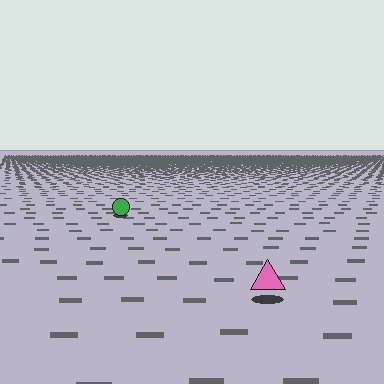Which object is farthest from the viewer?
The green circle is farthest from the viewer. It appears smaller and the ground texture around it is denser.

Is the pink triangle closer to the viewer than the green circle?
Yes. The pink triangle is closer — you can tell from the texture gradient: the ground texture is coarser near it.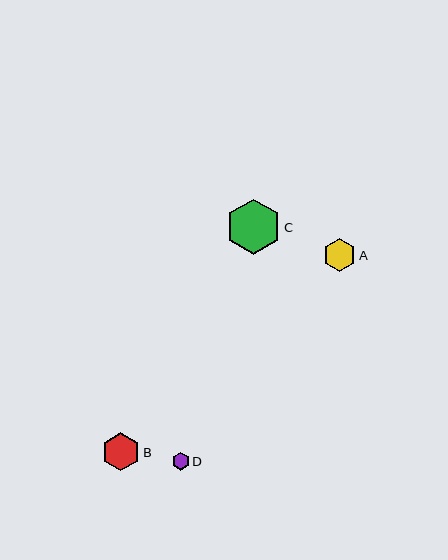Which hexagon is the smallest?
Hexagon D is the smallest with a size of approximately 17 pixels.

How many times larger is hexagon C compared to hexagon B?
Hexagon C is approximately 1.4 times the size of hexagon B.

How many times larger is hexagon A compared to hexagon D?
Hexagon A is approximately 1.9 times the size of hexagon D.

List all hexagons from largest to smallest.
From largest to smallest: C, B, A, D.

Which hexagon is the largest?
Hexagon C is the largest with a size of approximately 55 pixels.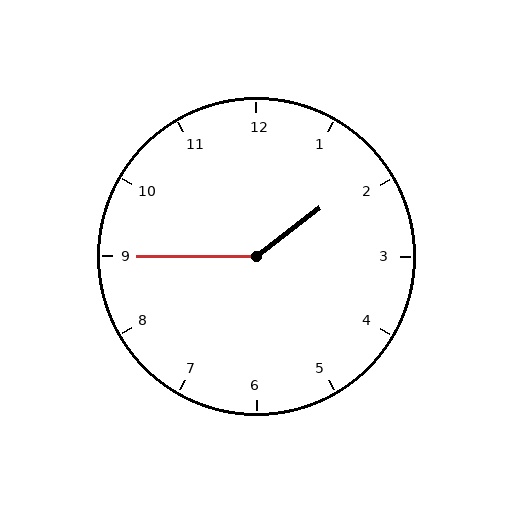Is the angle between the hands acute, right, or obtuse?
It is obtuse.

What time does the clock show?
1:45.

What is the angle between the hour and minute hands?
Approximately 142 degrees.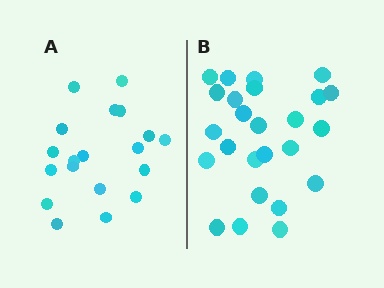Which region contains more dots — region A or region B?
Region B (the right region) has more dots.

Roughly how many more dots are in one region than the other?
Region B has about 6 more dots than region A.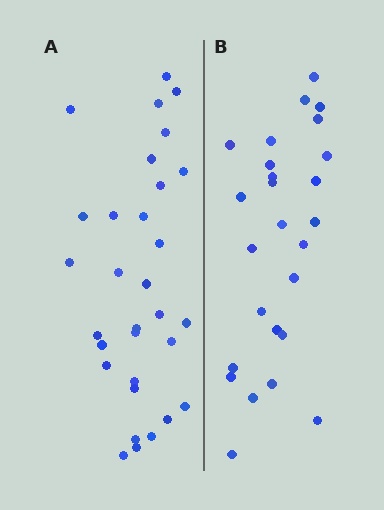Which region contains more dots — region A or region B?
Region A (the left region) has more dots.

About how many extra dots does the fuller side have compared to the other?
Region A has about 5 more dots than region B.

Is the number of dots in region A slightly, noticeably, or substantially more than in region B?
Region A has only slightly more — the two regions are fairly close. The ratio is roughly 1.2 to 1.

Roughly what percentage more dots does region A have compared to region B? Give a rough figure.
About 20% more.